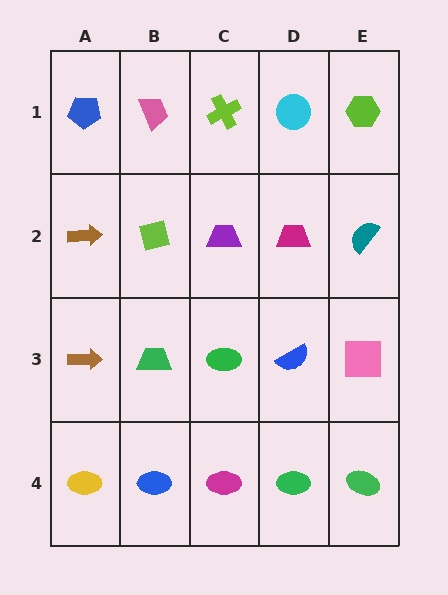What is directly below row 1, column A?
A brown arrow.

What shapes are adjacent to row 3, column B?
A lime square (row 2, column B), a blue ellipse (row 4, column B), a brown arrow (row 3, column A), a green ellipse (row 3, column C).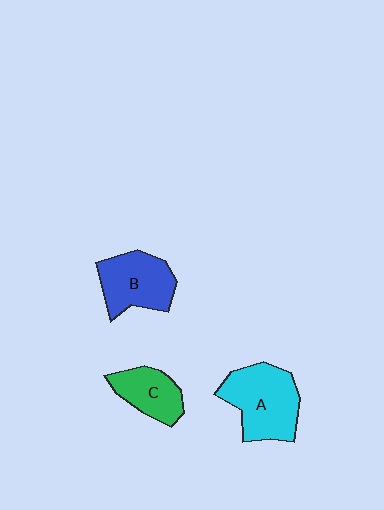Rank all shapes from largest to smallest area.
From largest to smallest: A (cyan), B (blue), C (green).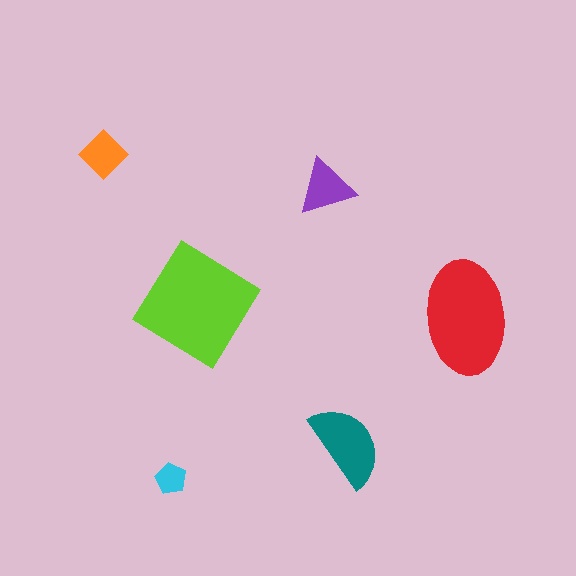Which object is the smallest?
The cyan pentagon.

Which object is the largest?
The lime diamond.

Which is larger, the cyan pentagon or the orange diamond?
The orange diamond.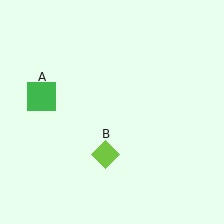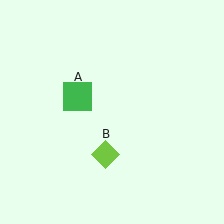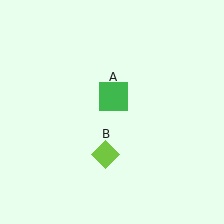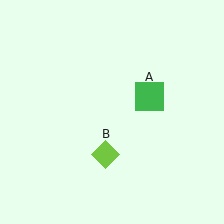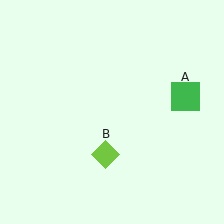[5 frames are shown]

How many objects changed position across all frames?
1 object changed position: green square (object A).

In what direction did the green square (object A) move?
The green square (object A) moved right.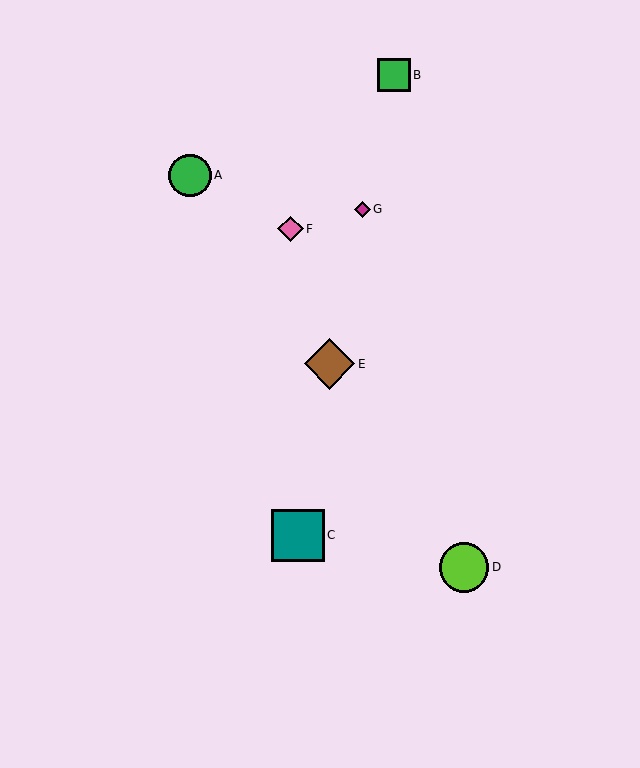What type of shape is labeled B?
Shape B is a green square.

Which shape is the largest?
The teal square (labeled C) is the largest.